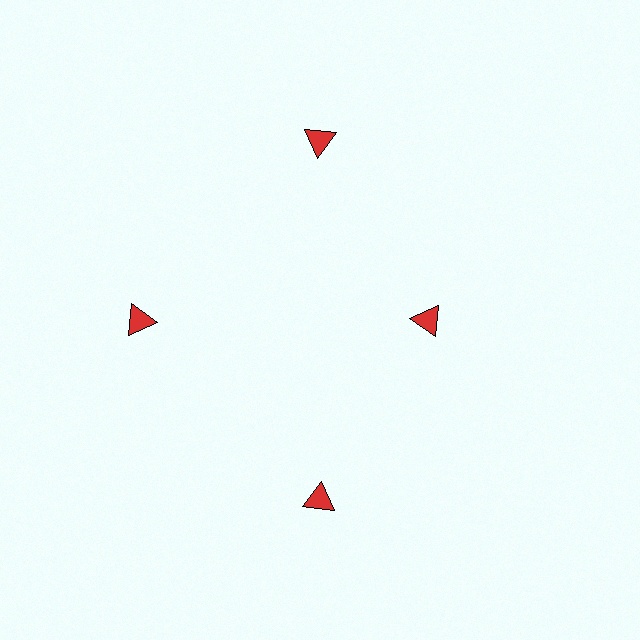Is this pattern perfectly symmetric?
No. The 4 red triangles are arranged in a ring, but one element near the 3 o'clock position is pulled inward toward the center, breaking the 4-fold rotational symmetry.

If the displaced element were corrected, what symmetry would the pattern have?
It would have 4-fold rotational symmetry — the pattern would map onto itself every 90 degrees.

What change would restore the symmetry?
The symmetry would be restored by moving it outward, back onto the ring so that all 4 triangles sit at equal angles and equal distance from the center.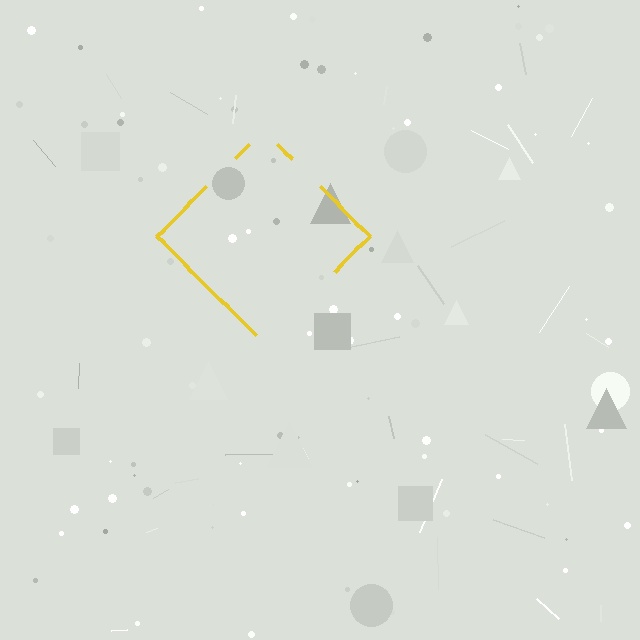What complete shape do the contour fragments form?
The contour fragments form a diamond.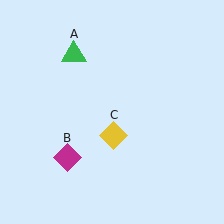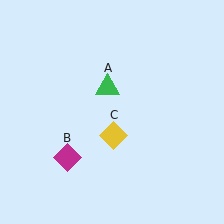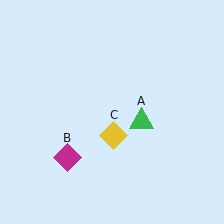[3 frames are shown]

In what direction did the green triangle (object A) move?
The green triangle (object A) moved down and to the right.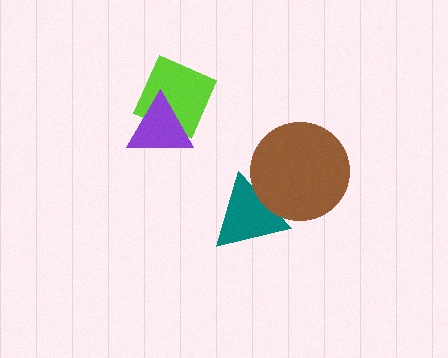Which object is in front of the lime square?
The purple triangle is in front of the lime square.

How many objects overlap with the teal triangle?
1 object overlaps with the teal triangle.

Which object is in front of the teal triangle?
The brown circle is in front of the teal triangle.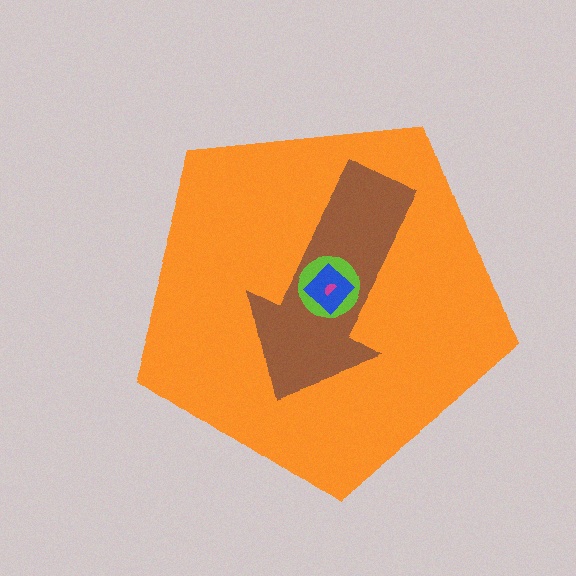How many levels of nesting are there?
5.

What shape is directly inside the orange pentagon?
The brown arrow.